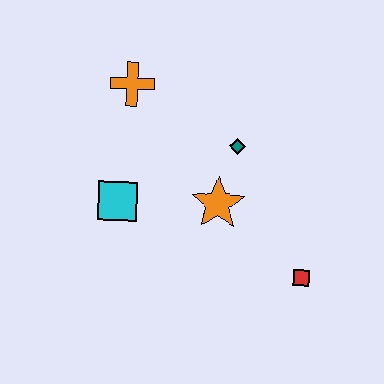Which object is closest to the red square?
The orange star is closest to the red square.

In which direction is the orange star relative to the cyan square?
The orange star is to the right of the cyan square.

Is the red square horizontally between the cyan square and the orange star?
No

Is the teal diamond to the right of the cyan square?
Yes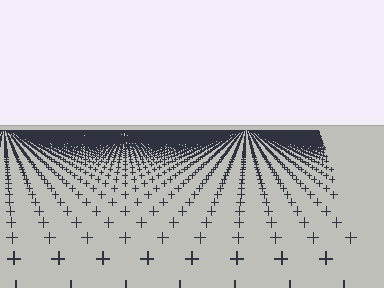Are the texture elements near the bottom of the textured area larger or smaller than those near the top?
Larger. Near the bottom, elements are closer to the viewer and appear at a bigger on-screen size.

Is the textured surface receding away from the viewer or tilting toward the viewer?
The surface is receding away from the viewer. Texture elements get smaller and denser toward the top.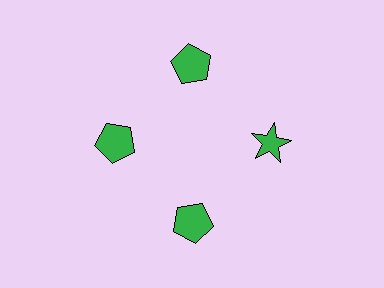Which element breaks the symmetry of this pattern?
The green star at roughly the 3 o'clock position breaks the symmetry. All other shapes are green pentagons.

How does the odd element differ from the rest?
It has a different shape: star instead of pentagon.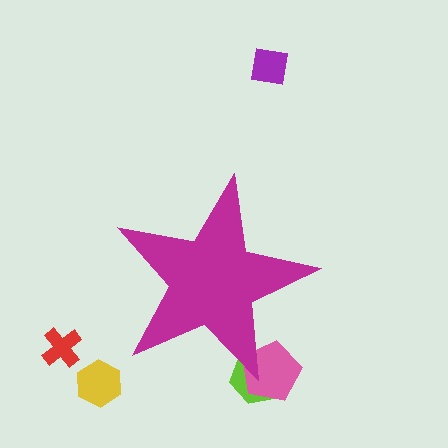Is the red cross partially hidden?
No, the red cross is fully visible.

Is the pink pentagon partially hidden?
Yes, the pink pentagon is partially hidden behind the magenta star.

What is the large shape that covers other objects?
A magenta star.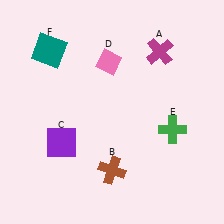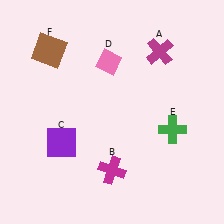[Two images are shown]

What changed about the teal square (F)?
In Image 1, F is teal. In Image 2, it changed to brown.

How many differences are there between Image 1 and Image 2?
There are 2 differences between the two images.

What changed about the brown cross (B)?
In Image 1, B is brown. In Image 2, it changed to magenta.